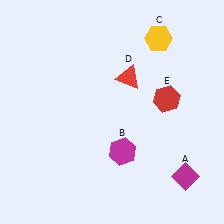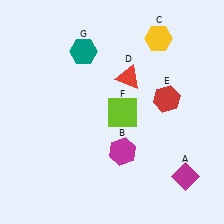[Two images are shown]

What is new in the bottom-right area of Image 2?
A lime square (F) was added in the bottom-right area of Image 2.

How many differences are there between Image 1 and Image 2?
There are 2 differences between the two images.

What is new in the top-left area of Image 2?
A teal hexagon (G) was added in the top-left area of Image 2.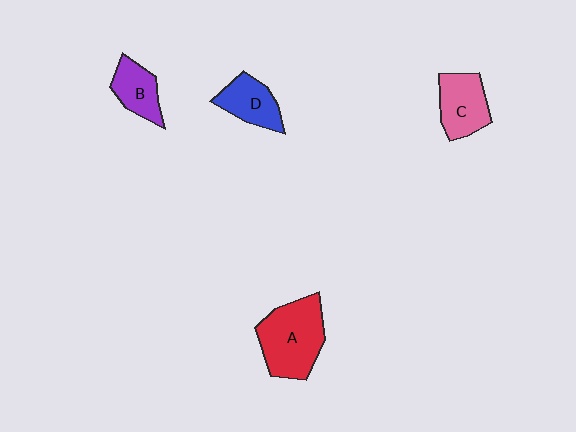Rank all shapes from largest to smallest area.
From largest to smallest: A (red), C (pink), D (blue), B (purple).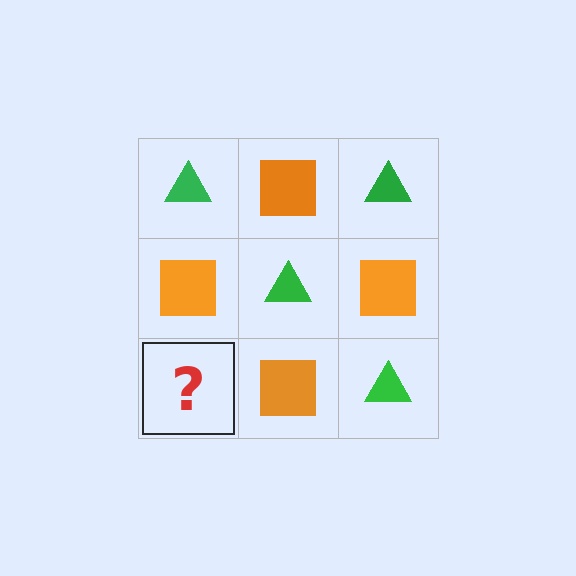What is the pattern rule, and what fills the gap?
The rule is that it alternates green triangle and orange square in a checkerboard pattern. The gap should be filled with a green triangle.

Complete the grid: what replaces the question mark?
The question mark should be replaced with a green triangle.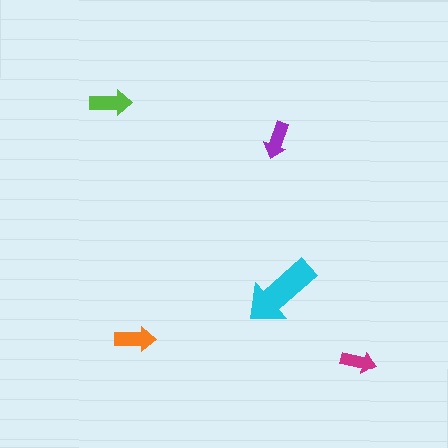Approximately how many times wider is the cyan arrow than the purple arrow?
About 2 times wider.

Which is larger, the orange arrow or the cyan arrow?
The cyan one.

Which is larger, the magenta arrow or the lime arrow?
The lime one.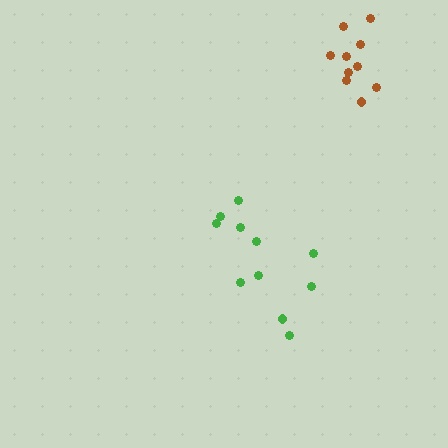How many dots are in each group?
Group 1: 11 dots, Group 2: 10 dots (21 total).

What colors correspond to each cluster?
The clusters are colored: green, brown.